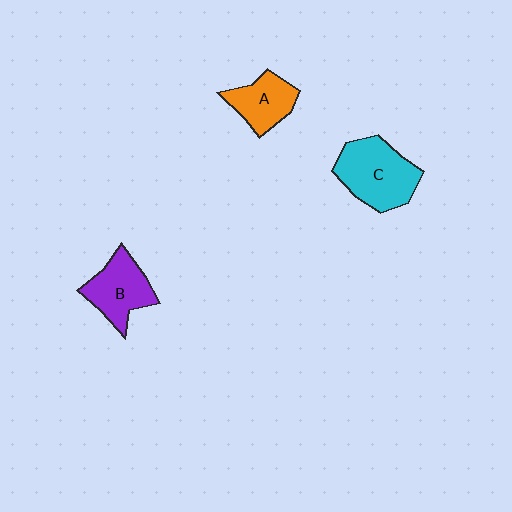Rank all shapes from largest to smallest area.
From largest to smallest: C (cyan), B (purple), A (orange).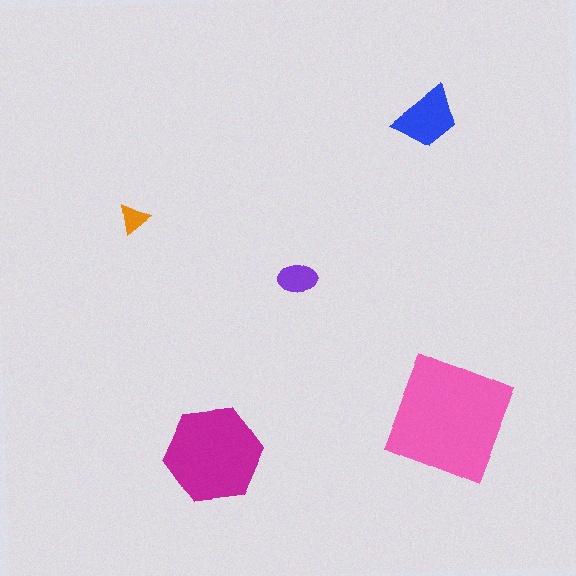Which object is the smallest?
The orange triangle.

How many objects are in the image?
There are 5 objects in the image.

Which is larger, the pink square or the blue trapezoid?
The pink square.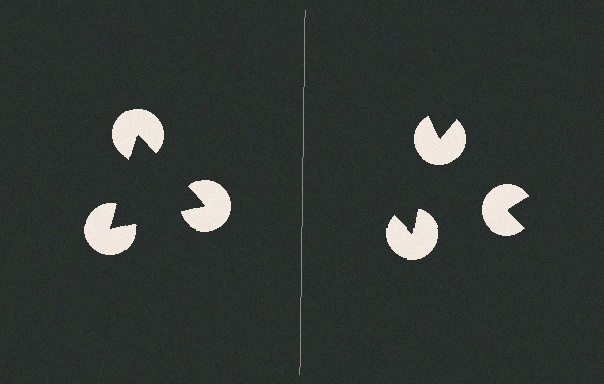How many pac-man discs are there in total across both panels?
6 — 3 on each side.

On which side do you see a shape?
An illusory triangle appears on the left side. On the right side the wedge cuts are rotated, so no coherent shape forms.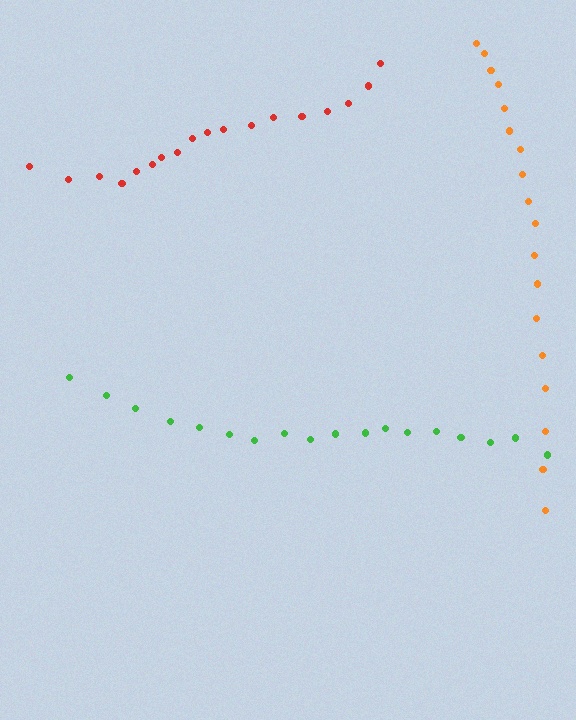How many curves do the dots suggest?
There are 3 distinct paths.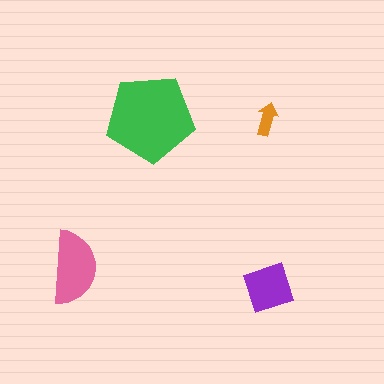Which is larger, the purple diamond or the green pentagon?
The green pentagon.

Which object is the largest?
The green pentagon.